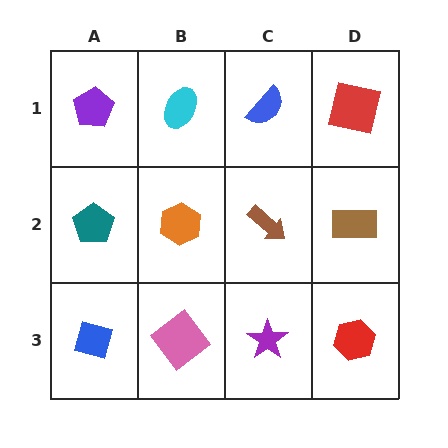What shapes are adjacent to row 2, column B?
A cyan ellipse (row 1, column B), a pink diamond (row 3, column B), a teal pentagon (row 2, column A), a brown arrow (row 2, column C).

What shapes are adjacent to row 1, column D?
A brown rectangle (row 2, column D), a blue semicircle (row 1, column C).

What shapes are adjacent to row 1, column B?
An orange hexagon (row 2, column B), a purple pentagon (row 1, column A), a blue semicircle (row 1, column C).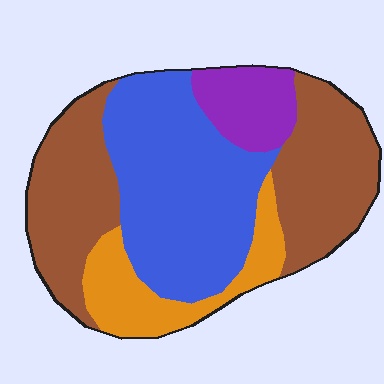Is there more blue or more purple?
Blue.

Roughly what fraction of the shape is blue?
Blue covers around 35% of the shape.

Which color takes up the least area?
Purple, at roughly 10%.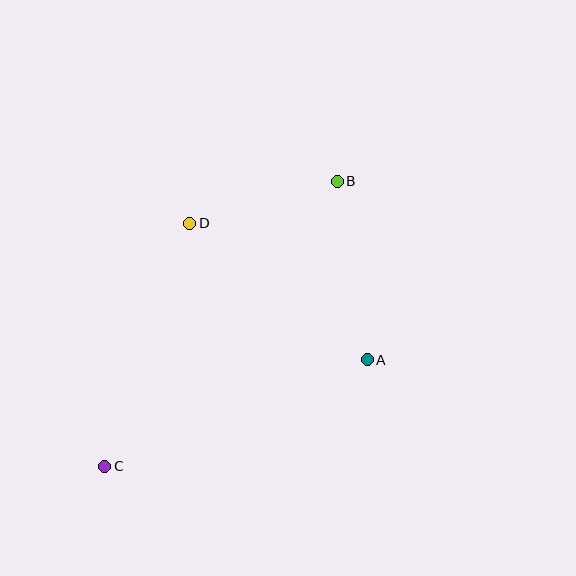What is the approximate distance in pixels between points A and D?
The distance between A and D is approximately 224 pixels.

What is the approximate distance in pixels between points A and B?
The distance between A and B is approximately 181 pixels.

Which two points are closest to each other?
Points B and D are closest to each other.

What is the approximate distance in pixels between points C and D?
The distance between C and D is approximately 258 pixels.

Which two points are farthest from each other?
Points B and C are farthest from each other.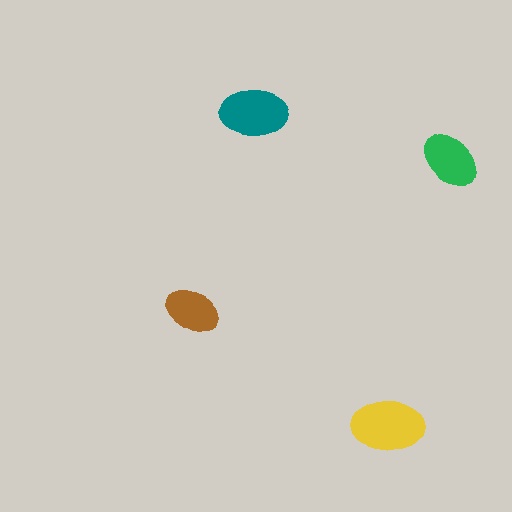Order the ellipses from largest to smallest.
the yellow one, the teal one, the green one, the brown one.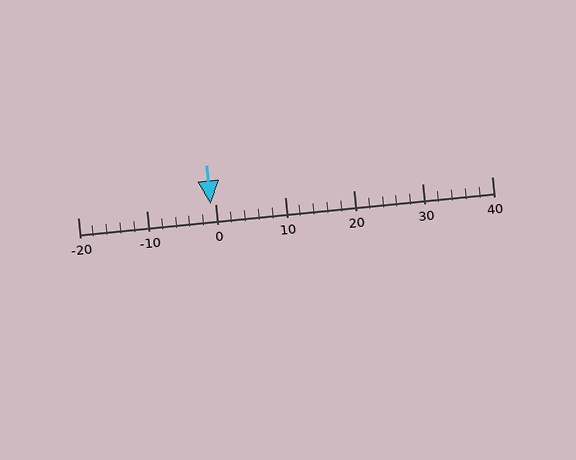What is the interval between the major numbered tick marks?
The major tick marks are spaced 10 units apart.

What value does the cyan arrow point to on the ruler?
The cyan arrow points to approximately -1.